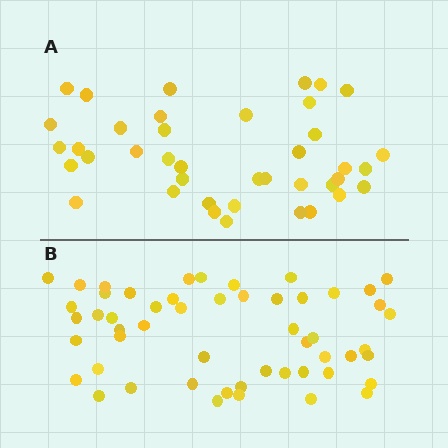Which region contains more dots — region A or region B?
Region B (the bottom region) has more dots.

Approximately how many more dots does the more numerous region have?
Region B has approximately 15 more dots than region A.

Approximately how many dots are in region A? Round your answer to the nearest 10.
About 40 dots.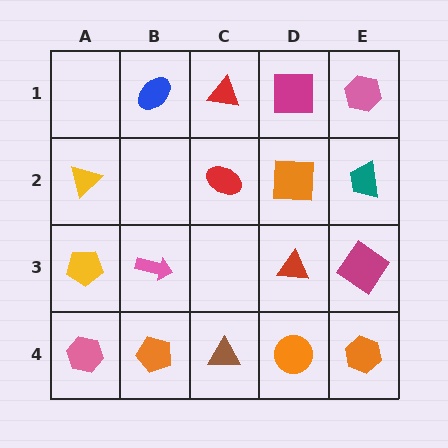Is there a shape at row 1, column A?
No, that cell is empty.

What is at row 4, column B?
An orange pentagon.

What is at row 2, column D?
An orange square.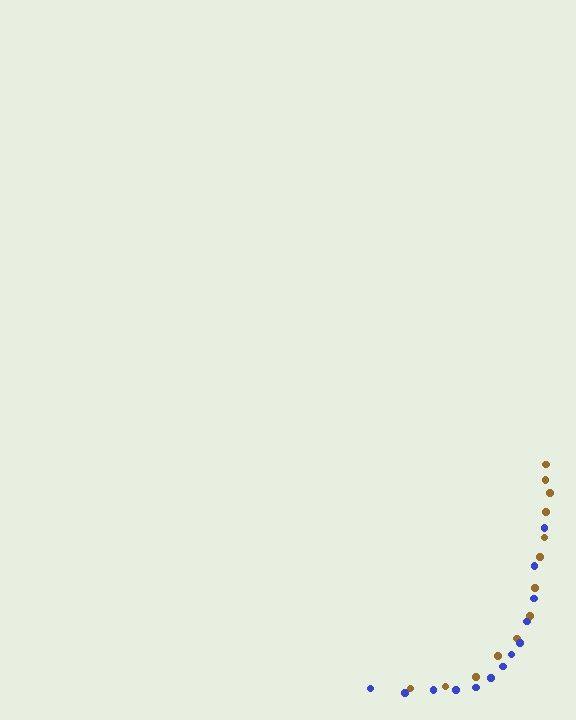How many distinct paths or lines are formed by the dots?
There are 2 distinct paths.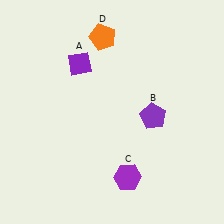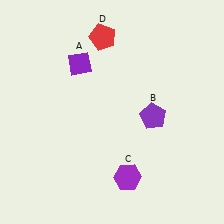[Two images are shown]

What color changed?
The pentagon (D) changed from orange in Image 1 to red in Image 2.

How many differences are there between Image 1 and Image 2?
There is 1 difference between the two images.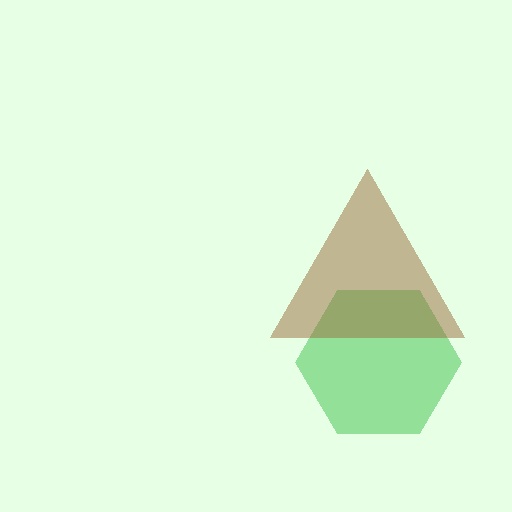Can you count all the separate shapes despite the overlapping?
Yes, there are 2 separate shapes.